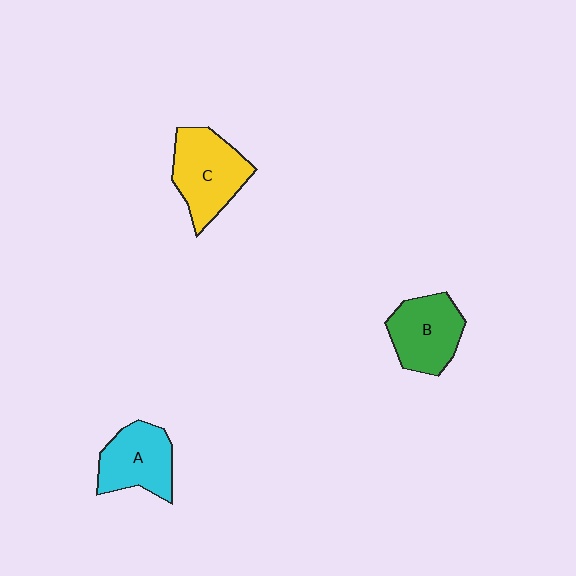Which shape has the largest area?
Shape C (yellow).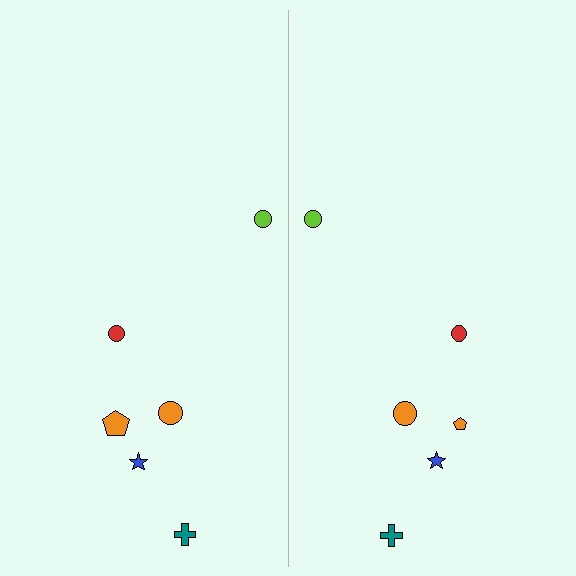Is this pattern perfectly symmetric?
No, the pattern is not perfectly symmetric. The orange pentagon on the right side has a different size than its mirror counterpart.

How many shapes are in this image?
There are 12 shapes in this image.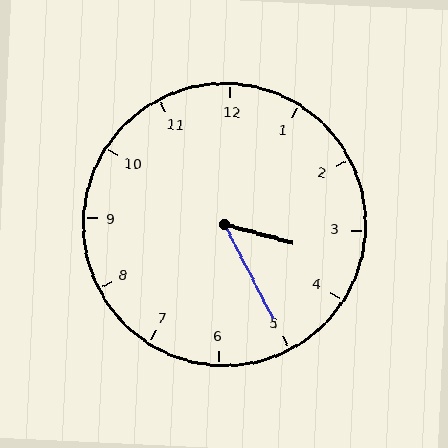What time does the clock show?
3:25.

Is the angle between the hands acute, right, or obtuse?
It is acute.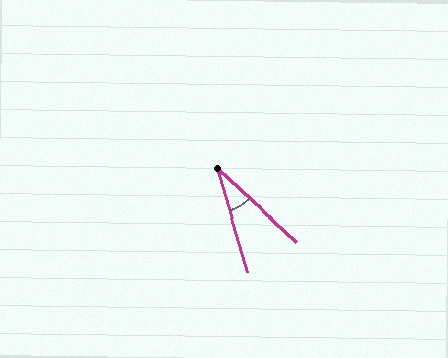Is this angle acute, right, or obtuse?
It is acute.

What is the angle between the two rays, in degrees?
Approximately 32 degrees.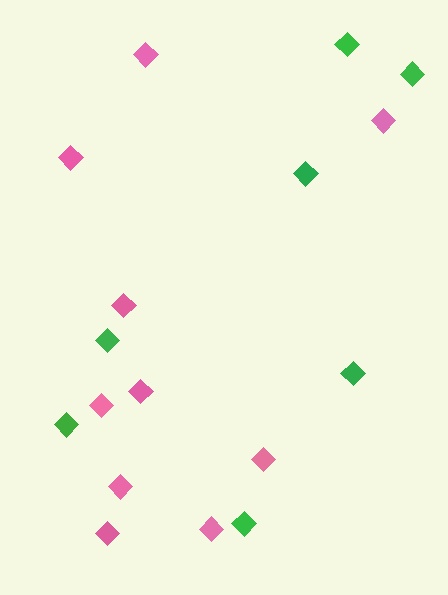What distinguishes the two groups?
There are 2 groups: one group of pink diamonds (10) and one group of green diamonds (7).